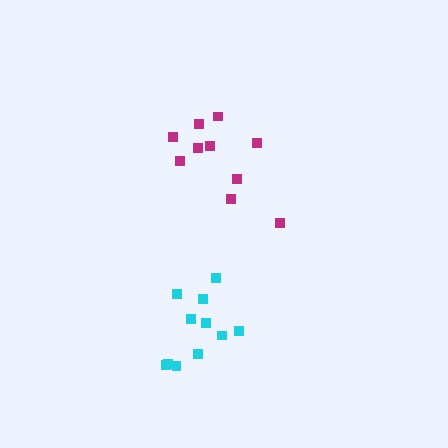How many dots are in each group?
Group 1: 11 dots, Group 2: 10 dots (21 total).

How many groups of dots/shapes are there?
There are 2 groups.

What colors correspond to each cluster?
The clusters are colored: cyan, magenta.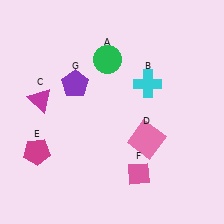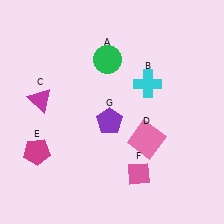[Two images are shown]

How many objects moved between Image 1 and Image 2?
1 object moved between the two images.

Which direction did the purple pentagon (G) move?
The purple pentagon (G) moved down.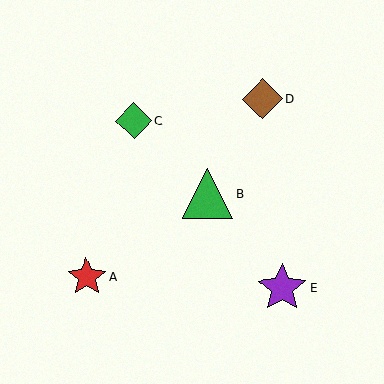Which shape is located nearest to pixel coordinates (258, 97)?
The brown diamond (labeled D) at (263, 99) is nearest to that location.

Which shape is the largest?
The green triangle (labeled B) is the largest.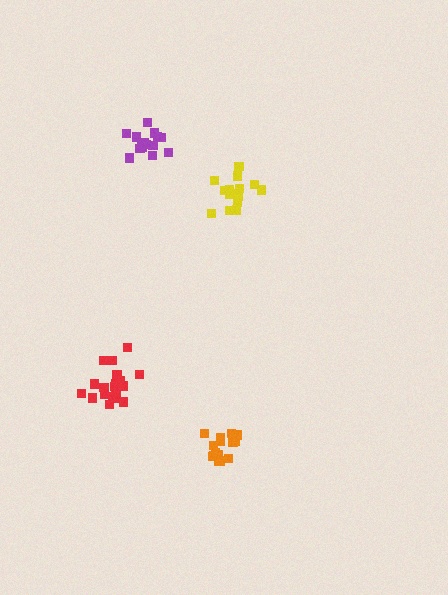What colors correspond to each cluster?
The clusters are colored: orange, red, yellow, purple.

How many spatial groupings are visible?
There are 4 spatial groupings.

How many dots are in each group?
Group 1: 15 dots, Group 2: 20 dots, Group 3: 16 dots, Group 4: 14 dots (65 total).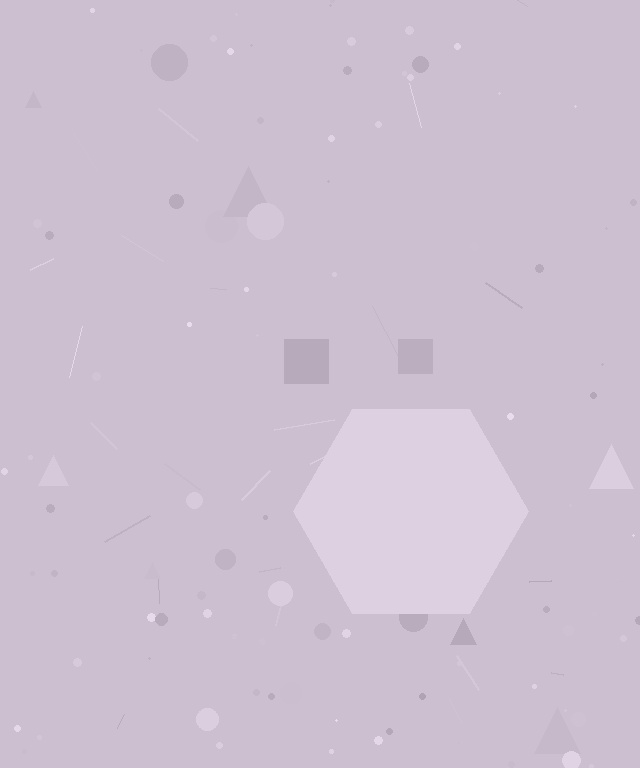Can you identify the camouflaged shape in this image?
The camouflaged shape is a hexagon.